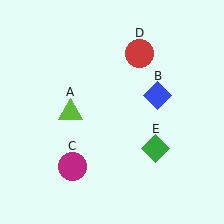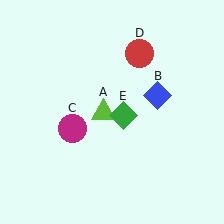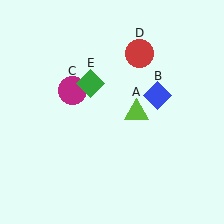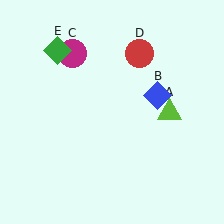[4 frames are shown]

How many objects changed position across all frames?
3 objects changed position: lime triangle (object A), magenta circle (object C), green diamond (object E).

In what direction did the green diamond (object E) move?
The green diamond (object E) moved up and to the left.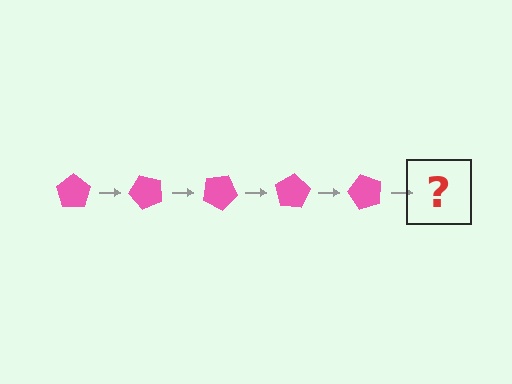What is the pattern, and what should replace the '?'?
The pattern is that the pentagon rotates 50 degrees each step. The '?' should be a pink pentagon rotated 250 degrees.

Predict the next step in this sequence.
The next step is a pink pentagon rotated 250 degrees.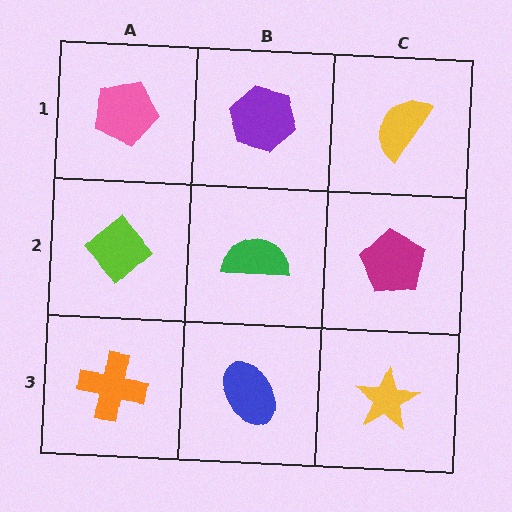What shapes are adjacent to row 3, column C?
A magenta pentagon (row 2, column C), a blue ellipse (row 3, column B).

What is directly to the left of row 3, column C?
A blue ellipse.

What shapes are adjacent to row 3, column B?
A green semicircle (row 2, column B), an orange cross (row 3, column A), a yellow star (row 3, column C).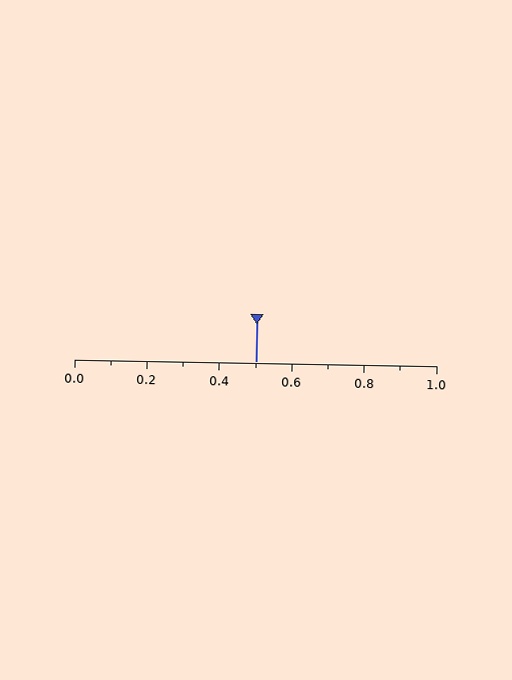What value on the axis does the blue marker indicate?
The marker indicates approximately 0.5.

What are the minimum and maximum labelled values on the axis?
The axis runs from 0.0 to 1.0.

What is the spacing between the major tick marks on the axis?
The major ticks are spaced 0.2 apart.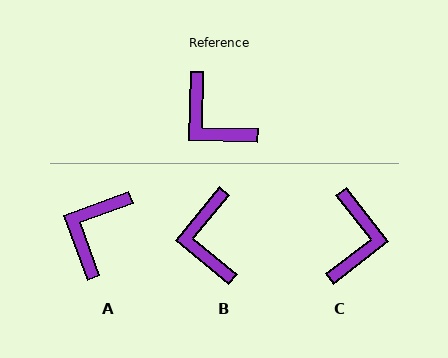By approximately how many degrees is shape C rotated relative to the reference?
Approximately 129 degrees counter-clockwise.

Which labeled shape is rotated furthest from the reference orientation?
C, about 129 degrees away.